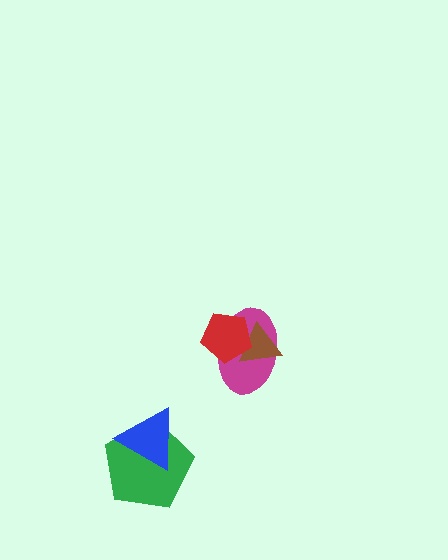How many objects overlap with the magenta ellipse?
2 objects overlap with the magenta ellipse.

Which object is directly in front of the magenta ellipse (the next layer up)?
The brown triangle is directly in front of the magenta ellipse.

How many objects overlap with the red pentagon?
2 objects overlap with the red pentagon.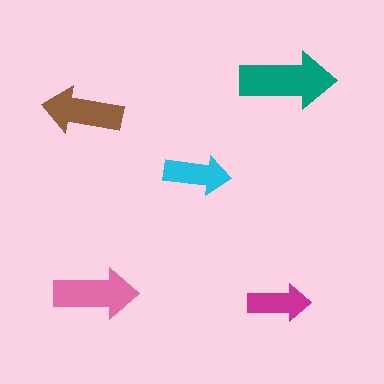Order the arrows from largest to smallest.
the teal one, the pink one, the brown one, the cyan one, the magenta one.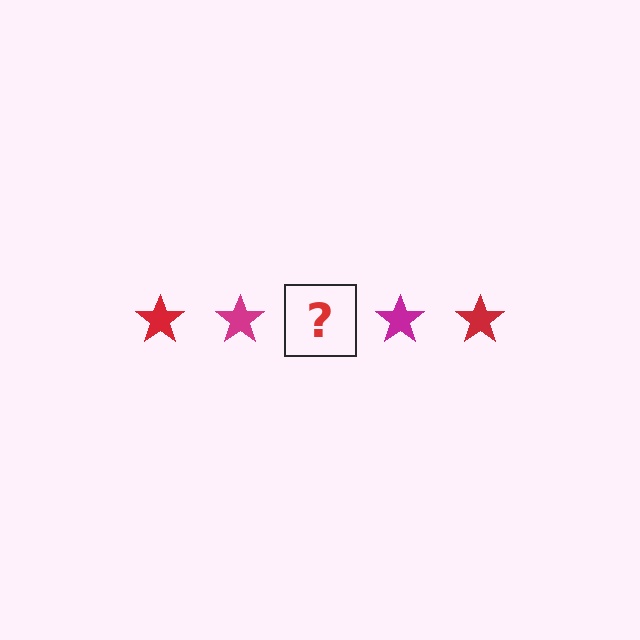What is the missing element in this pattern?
The missing element is a red star.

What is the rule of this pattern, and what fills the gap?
The rule is that the pattern cycles through red, magenta stars. The gap should be filled with a red star.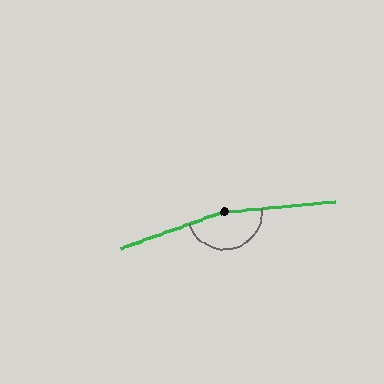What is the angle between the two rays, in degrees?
Approximately 166 degrees.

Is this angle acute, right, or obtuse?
It is obtuse.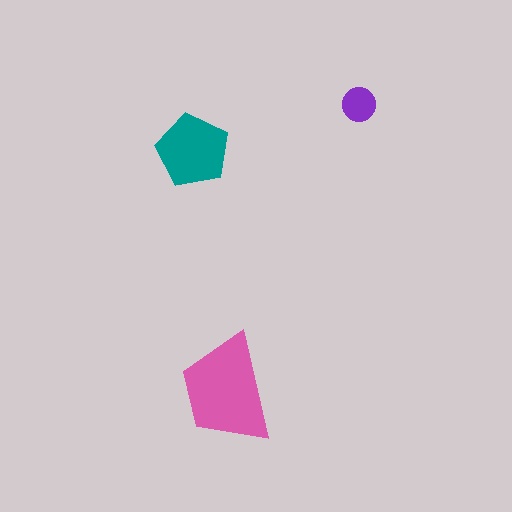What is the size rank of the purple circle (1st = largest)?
3rd.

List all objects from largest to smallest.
The pink trapezoid, the teal pentagon, the purple circle.